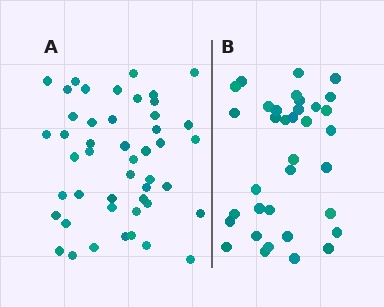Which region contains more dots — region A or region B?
Region A (the left region) has more dots.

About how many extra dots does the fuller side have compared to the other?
Region A has roughly 12 or so more dots than region B.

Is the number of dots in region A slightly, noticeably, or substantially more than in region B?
Region A has noticeably more, but not dramatically so. The ratio is roughly 1.3 to 1.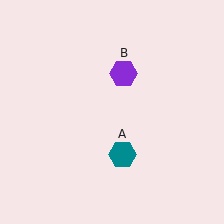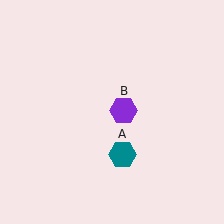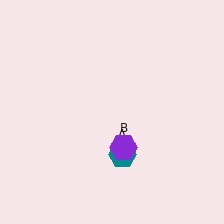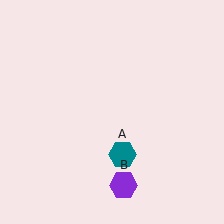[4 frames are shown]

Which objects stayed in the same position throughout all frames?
Teal hexagon (object A) remained stationary.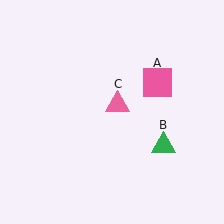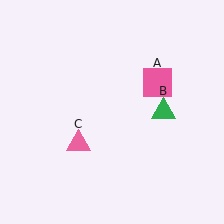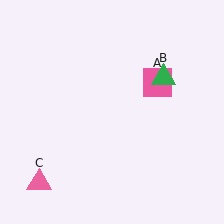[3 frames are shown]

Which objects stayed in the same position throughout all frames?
Pink square (object A) remained stationary.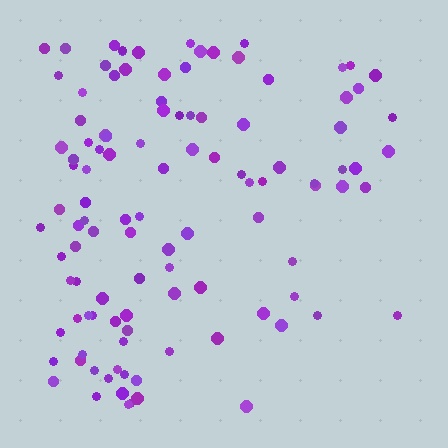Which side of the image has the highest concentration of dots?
The left.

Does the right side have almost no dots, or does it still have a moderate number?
Still a moderate number, just noticeably fewer than the left.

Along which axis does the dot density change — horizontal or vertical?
Horizontal.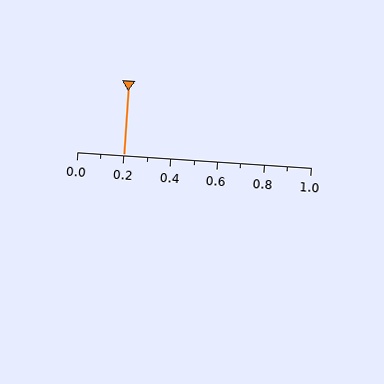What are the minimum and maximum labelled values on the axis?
The axis runs from 0.0 to 1.0.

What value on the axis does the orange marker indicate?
The marker indicates approximately 0.2.